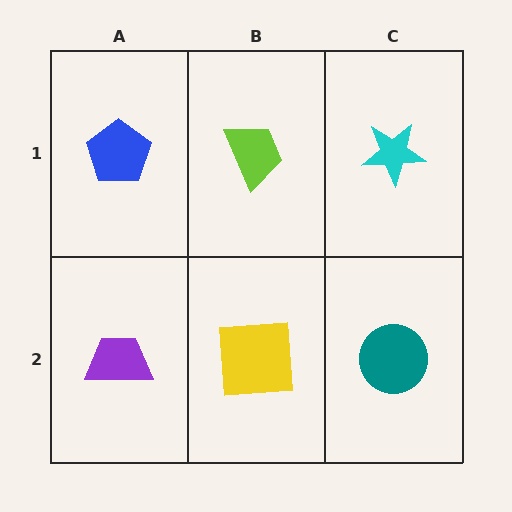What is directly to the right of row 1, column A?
A lime trapezoid.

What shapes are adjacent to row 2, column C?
A cyan star (row 1, column C), a yellow square (row 2, column B).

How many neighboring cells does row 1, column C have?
2.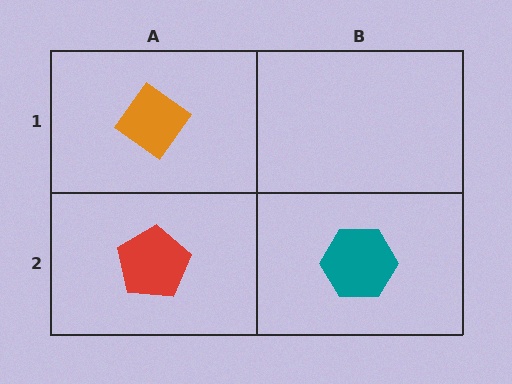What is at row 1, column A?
An orange diamond.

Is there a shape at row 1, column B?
No, that cell is empty.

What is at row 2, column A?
A red pentagon.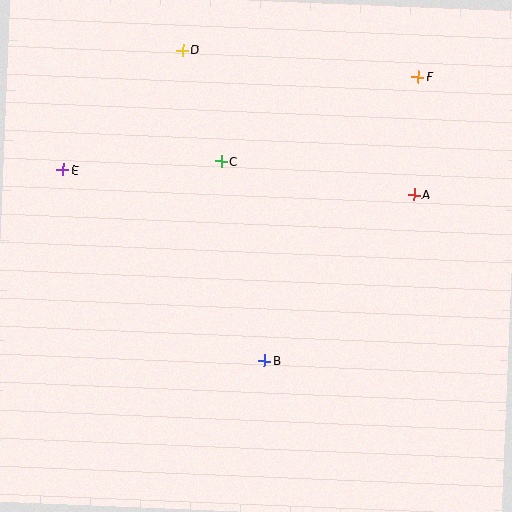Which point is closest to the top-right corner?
Point F is closest to the top-right corner.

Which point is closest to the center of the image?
Point C at (221, 161) is closest to the center.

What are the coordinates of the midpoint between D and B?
The midpoint between D and B is at (224, 205).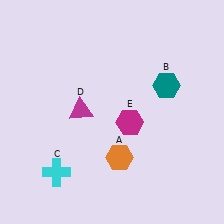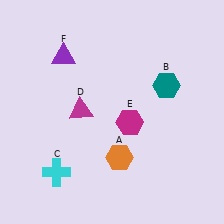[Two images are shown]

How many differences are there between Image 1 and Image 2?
There is 1 difference between the two images.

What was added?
A purple triangle (F) was added in Image 2.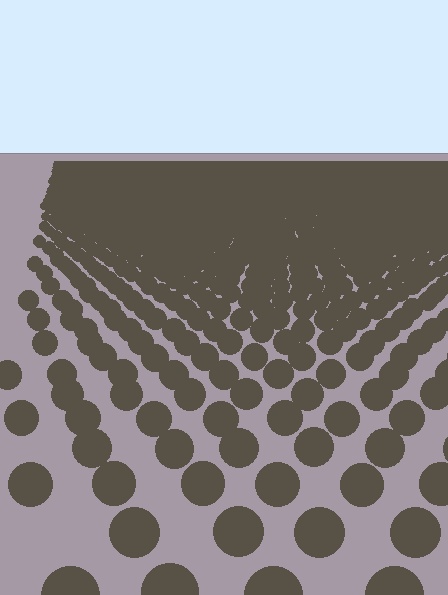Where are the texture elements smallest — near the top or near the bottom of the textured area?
Near the top.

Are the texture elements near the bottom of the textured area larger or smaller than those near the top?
Larger. Near the bottom, elements are closer to the viewer and appear at a bigger on-screen size.